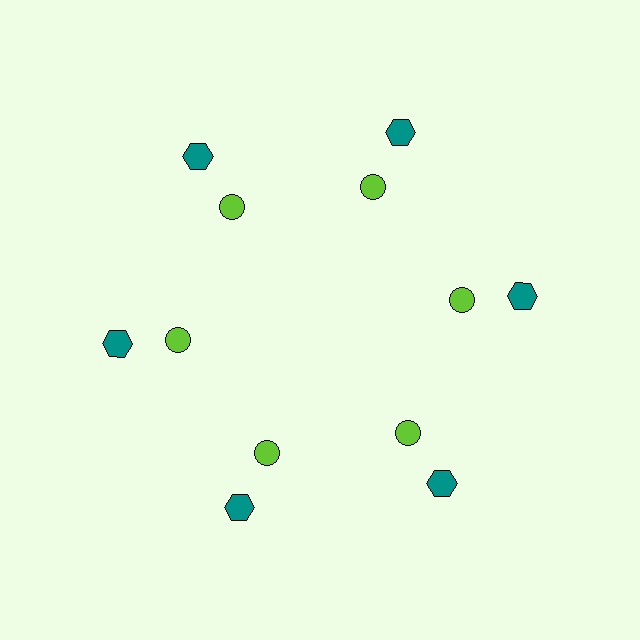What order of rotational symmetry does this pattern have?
This pattern has 6-fold rotational symmetry.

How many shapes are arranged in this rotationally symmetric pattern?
There are 12 shapes, arranged in 6 groups of 2.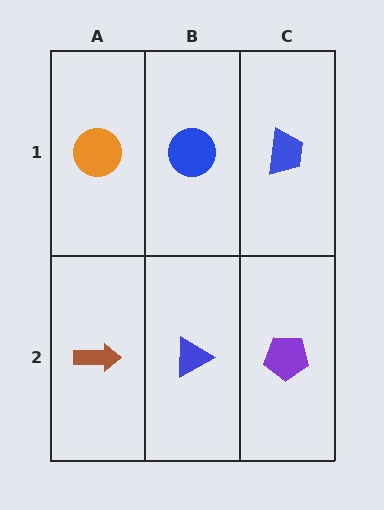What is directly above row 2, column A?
An orange circle.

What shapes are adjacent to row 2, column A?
An orange circle (row 1, column A), a blue triangle (row 2, column B).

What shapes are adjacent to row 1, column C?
A purple pentagon (row 2, column C), a blue circle (row 1, column B).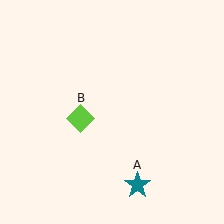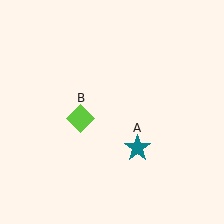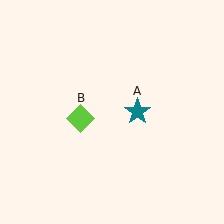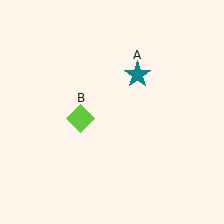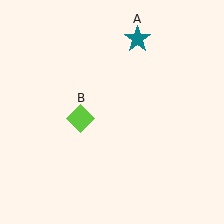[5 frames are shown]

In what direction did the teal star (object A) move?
The teal star (object A) moved up.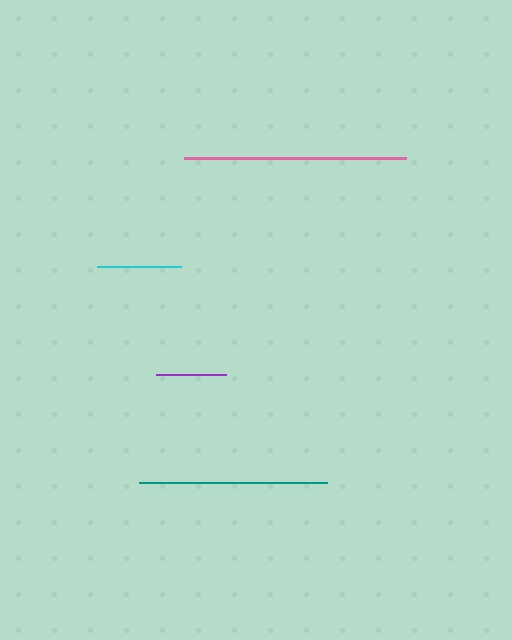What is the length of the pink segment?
The pink segment is approximately 221 pixels long.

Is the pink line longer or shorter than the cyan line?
The pink line is longer than the cyan line.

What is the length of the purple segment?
The purple segment is approximately 70 pixels long.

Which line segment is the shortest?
The purple line is the shortest at approximately 70 pixels.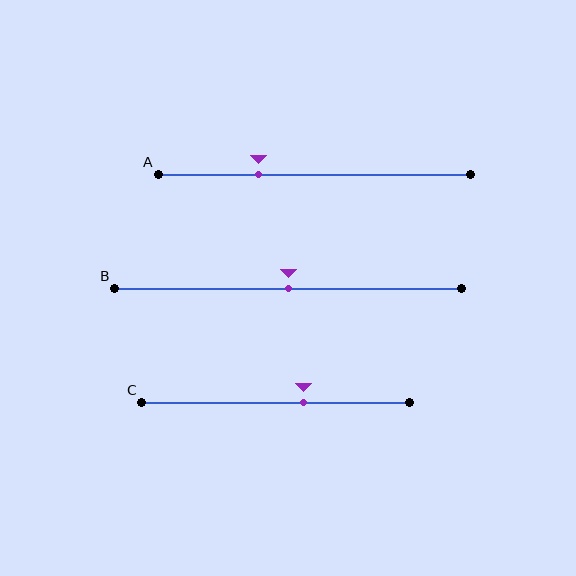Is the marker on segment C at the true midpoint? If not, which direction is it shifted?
No, the marker on segment C is shifted to the right by about 10% of the segment length.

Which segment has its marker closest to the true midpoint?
Segment B has its marker closest to the true midpoint.